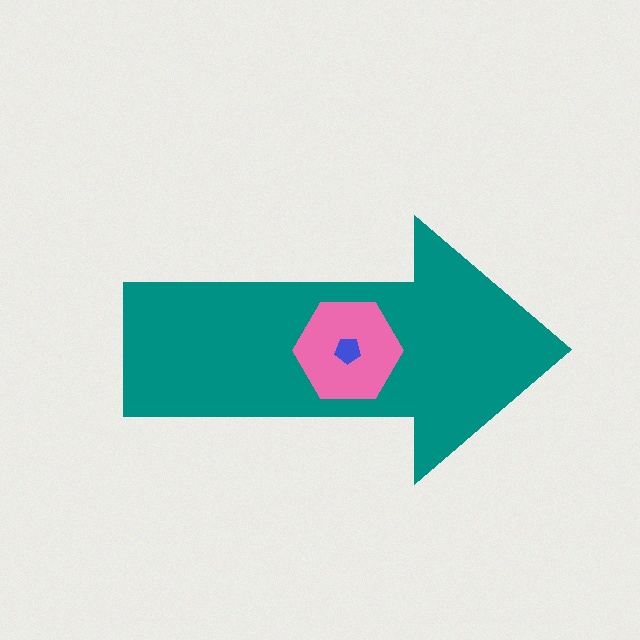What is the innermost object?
The blue pentagon.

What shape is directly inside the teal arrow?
The pink hexagon.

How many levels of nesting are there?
3.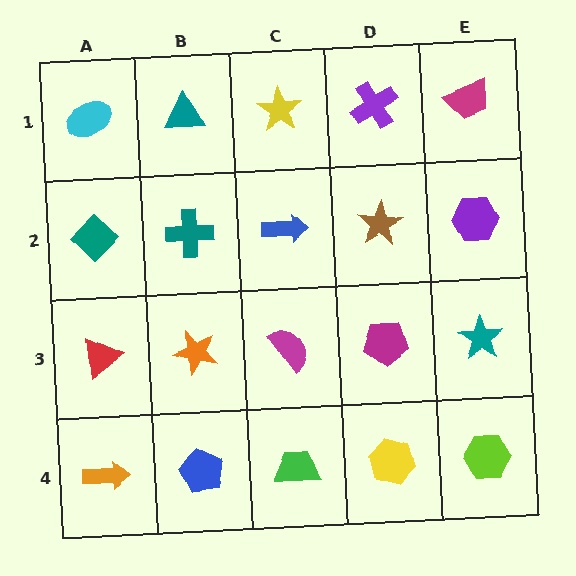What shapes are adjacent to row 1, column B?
A teal cross (row 2, column B), a cyan ellipse (row 1, column A), a yellow star (row 1, column C).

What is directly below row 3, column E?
A lime hexagon.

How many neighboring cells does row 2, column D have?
4.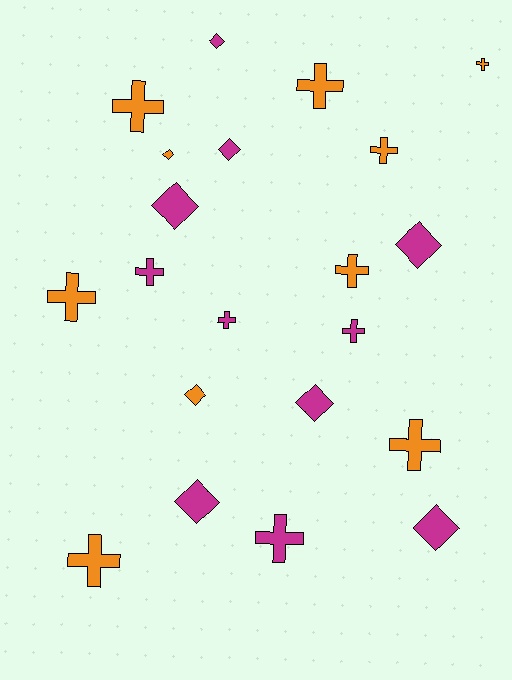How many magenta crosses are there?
There are 4 magenta crosses.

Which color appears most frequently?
Magenta, with 11 objects.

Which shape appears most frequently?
Cross, with 12 objects.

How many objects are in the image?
There are 21 objects.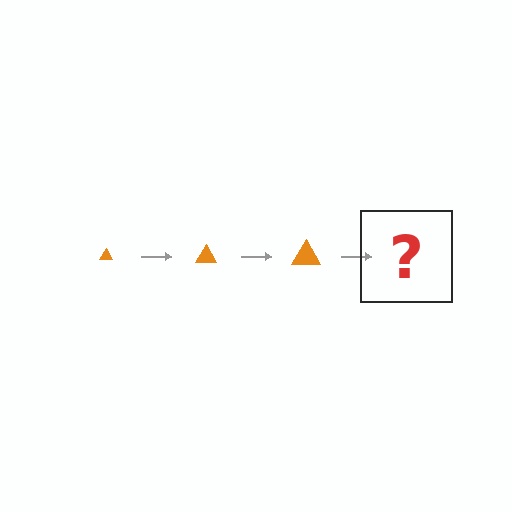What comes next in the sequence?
The next element should be an orange triangle, larger than the previous one.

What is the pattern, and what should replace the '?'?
The pattern is that the triangle gets progressively larger each step. The '?' should be an orange triangle, larger than the previous one.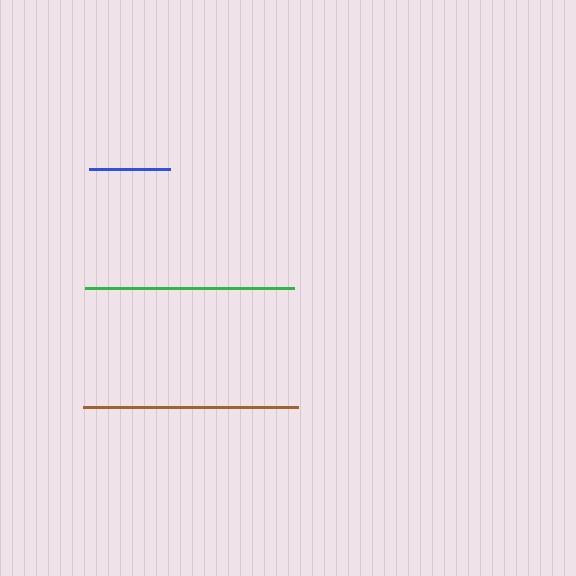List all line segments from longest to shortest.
From longest to shortest: brown, green, blue.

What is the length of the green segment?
The green segment is approximately 209 pixels long.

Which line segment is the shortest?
The blue line is the shortest at approximately 81 pixels.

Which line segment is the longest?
The brown line is the longest at approximately 215 pixels.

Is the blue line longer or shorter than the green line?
The green line is longer than the blue line.